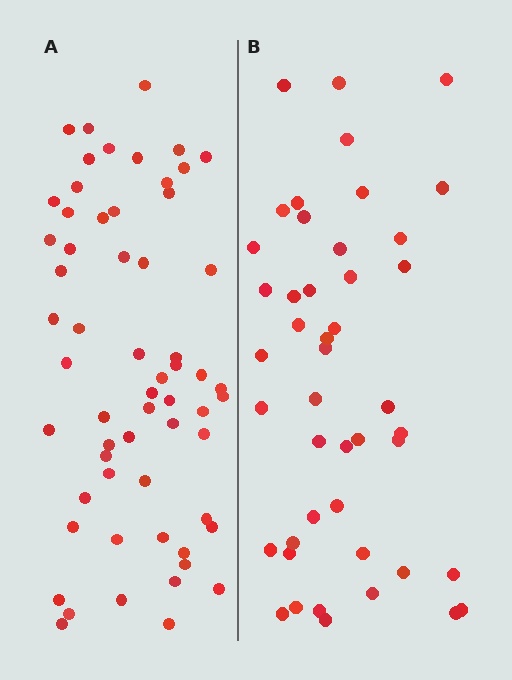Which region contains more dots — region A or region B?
Region A (the left region) has more dots.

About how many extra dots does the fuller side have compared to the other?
Region A has approximately 15 more dots than region B.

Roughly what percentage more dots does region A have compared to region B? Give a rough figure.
About 35% more.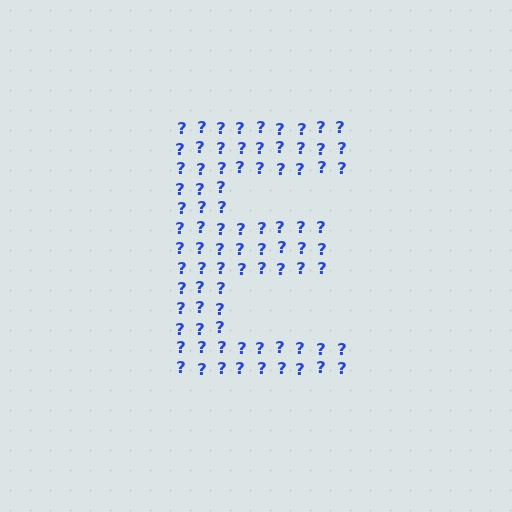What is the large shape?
The large shape is the letter E.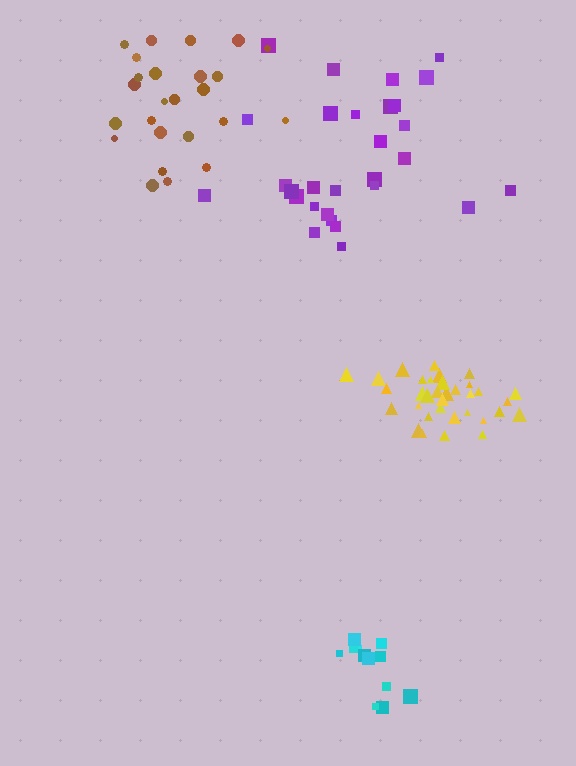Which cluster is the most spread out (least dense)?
Purple.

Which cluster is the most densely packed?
Yellow.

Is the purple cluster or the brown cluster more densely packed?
Brown.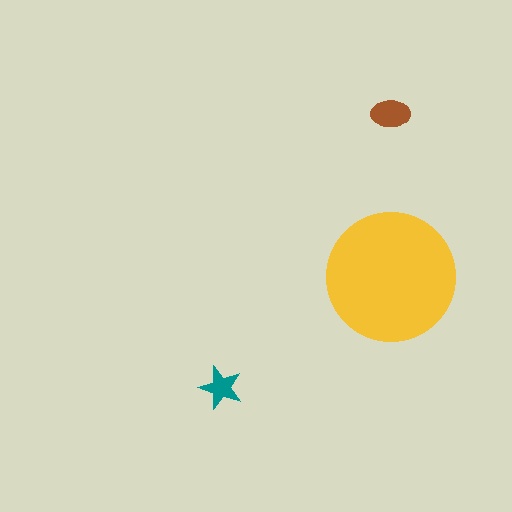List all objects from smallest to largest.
The teal star, the brown ellipse, the yellow circle.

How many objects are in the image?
There are 3 objects in the image.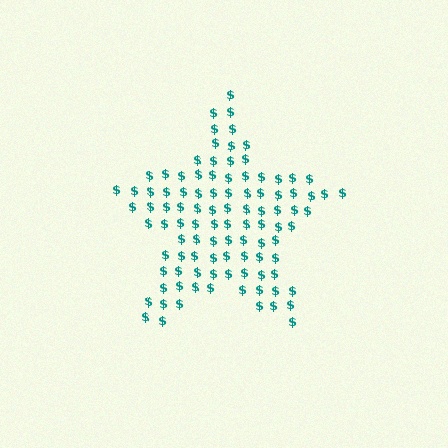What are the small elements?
The small elements are dollar signs.